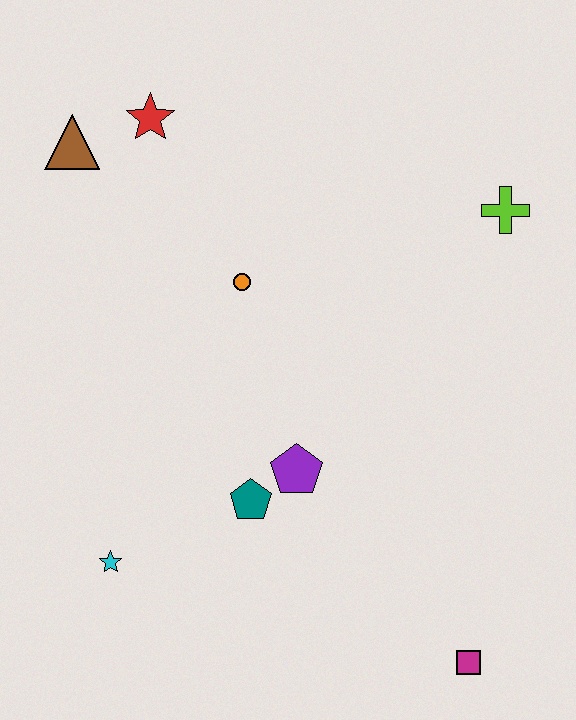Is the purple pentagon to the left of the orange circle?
No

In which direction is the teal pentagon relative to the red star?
The teal pentagon is below the red star.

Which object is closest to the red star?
The brown triangle is closest to the red star.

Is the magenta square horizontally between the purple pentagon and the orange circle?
No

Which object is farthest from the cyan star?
The lime cross is farthest from the cyan star.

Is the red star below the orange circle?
No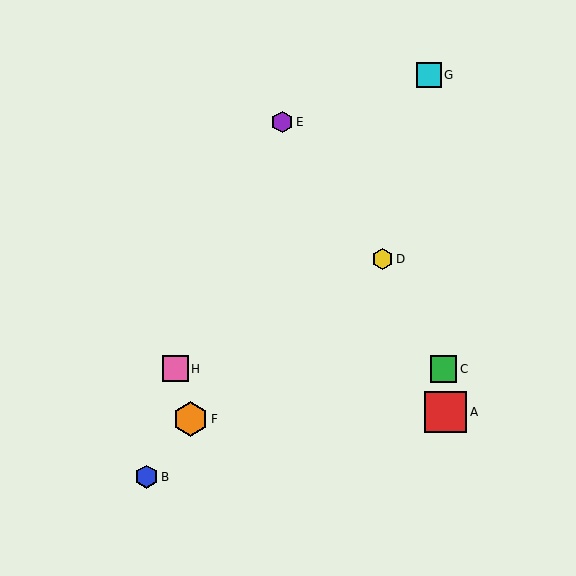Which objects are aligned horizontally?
Objects C, H are aligned horizontally.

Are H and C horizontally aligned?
Yes, both are at y≈369.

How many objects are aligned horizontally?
2 objects (C, H) are aligned horizontally.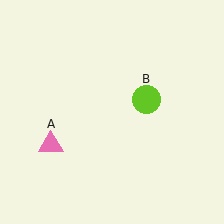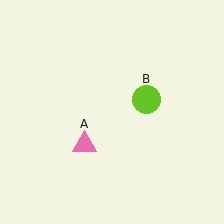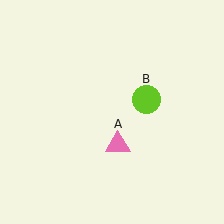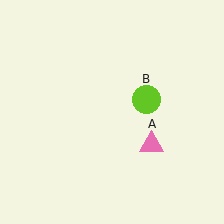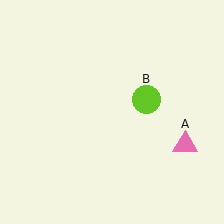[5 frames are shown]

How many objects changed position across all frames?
1 object changed position: pink triangle (object A).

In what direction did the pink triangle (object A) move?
The pink triangle (object A) moved right.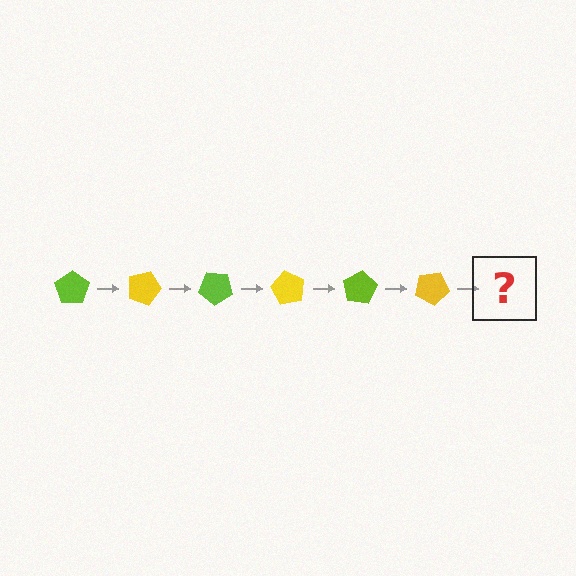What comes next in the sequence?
The next element should be a lime pentagon, rotated 120 degrees from the start.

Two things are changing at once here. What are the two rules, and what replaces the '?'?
The two rules are that it rotates 20 degrees each step and the color cycles through lime and yellow. The '?' should be a lime pentagon, rotated 120 degrees from the start.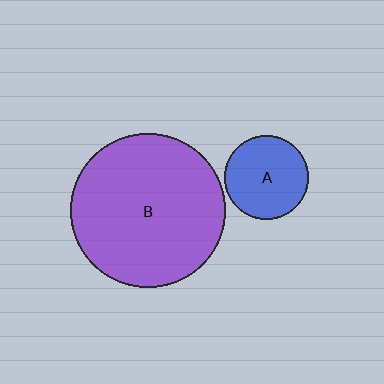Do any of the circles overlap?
No, none of the circles overlap.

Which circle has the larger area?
Circle B (purple).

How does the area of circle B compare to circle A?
Approximately 3.4 times.